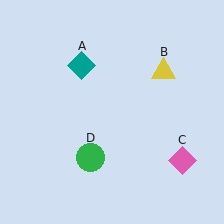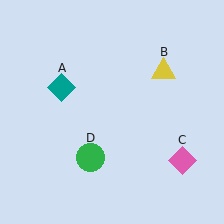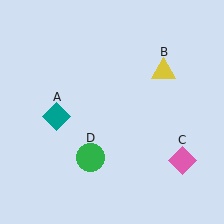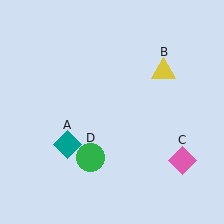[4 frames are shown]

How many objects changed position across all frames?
1 object changed position: teal diamond (object A).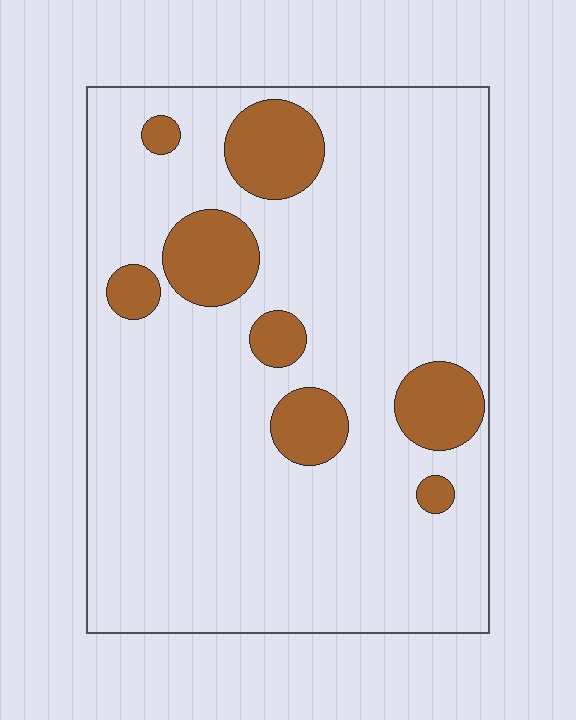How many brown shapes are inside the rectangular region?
8.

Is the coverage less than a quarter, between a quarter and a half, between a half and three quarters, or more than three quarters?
Less than a quarter.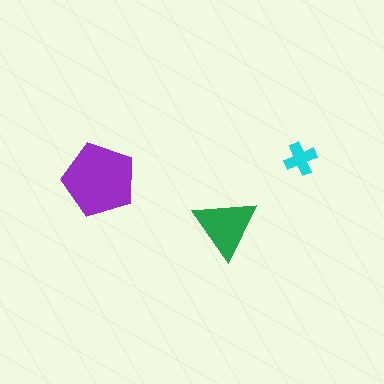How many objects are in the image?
There are 3 objects in the image.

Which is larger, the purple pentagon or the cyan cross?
The purple pentagon.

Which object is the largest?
The purple pentagon.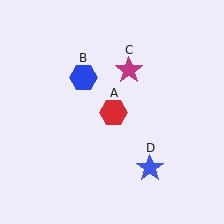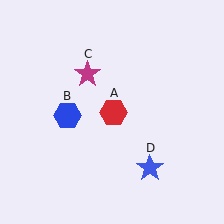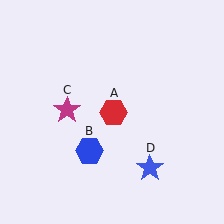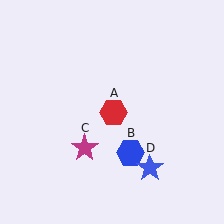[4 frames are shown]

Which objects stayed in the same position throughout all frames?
Red hexagon (object A) and blue star (object D) remained stationary.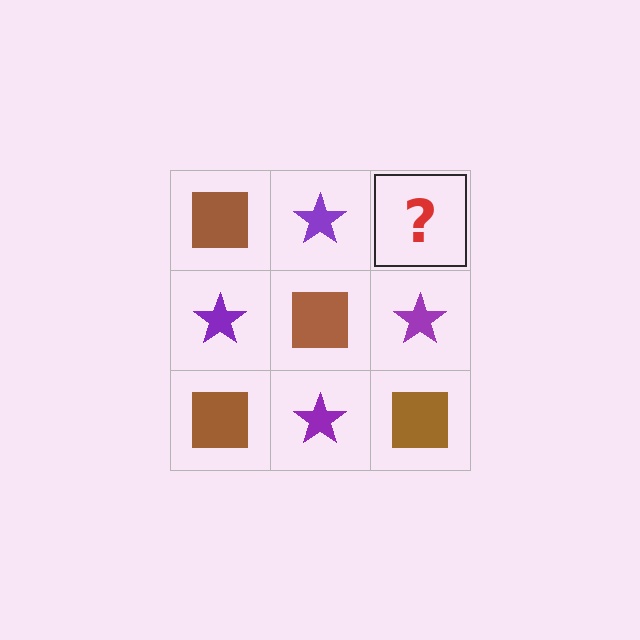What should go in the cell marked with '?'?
The missing cell should contain a brown square.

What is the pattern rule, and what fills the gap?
The rule is that it alternates brown square and purple star in a checkerboard pattern. The gap should be filled with a brown square.